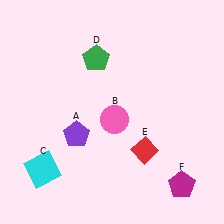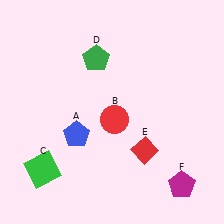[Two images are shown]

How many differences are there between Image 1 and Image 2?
There are 3 differences between the two images.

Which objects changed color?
A changed from purple to blue. B changed from pink to red. C changed from cyan to green.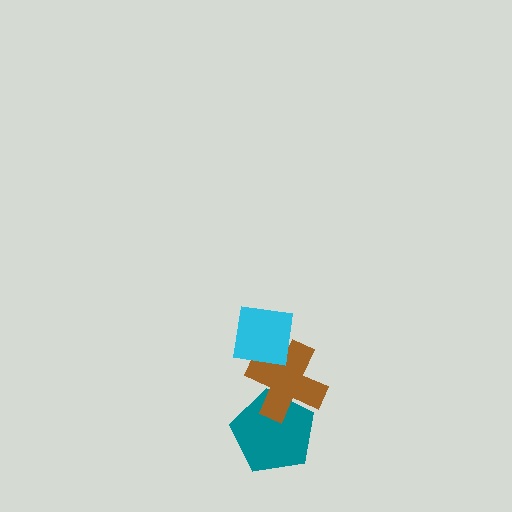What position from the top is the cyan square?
The cyan square is 1st from the top.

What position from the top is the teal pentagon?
The teal pentagon is 3rd from the top.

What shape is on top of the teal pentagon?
The brown cross is on top of the teal pentagon.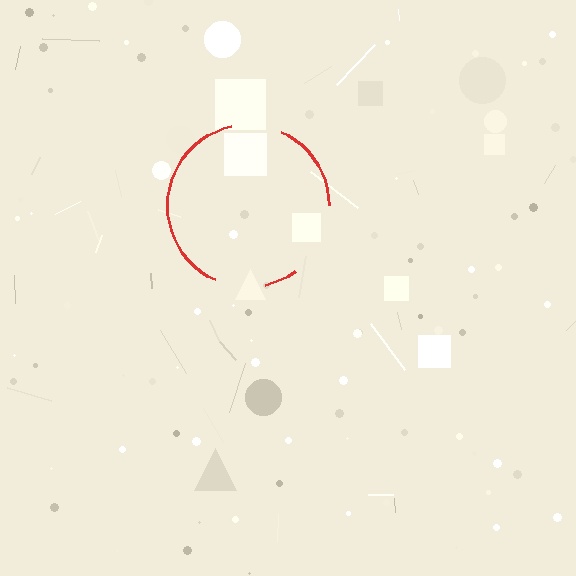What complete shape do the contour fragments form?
The contour fragments form a circle.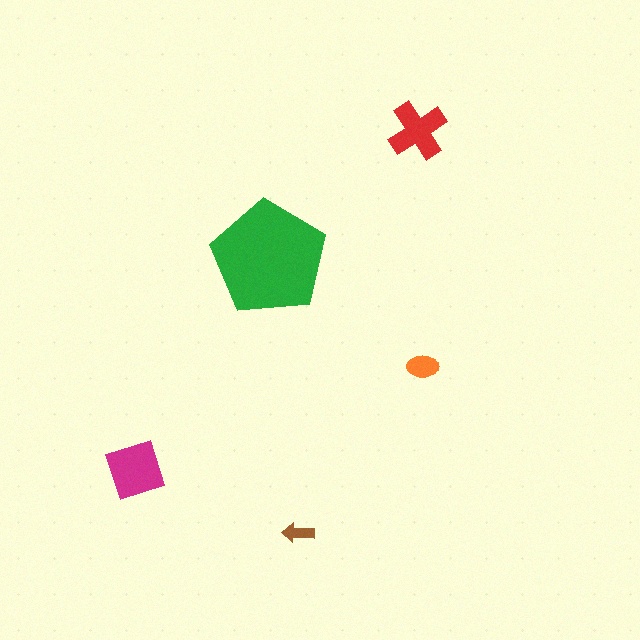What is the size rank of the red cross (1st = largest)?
3rd.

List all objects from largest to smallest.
The green pentagon, the magenta square, the red cross, the orange ellipse, the brown arrow.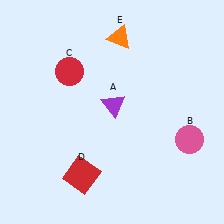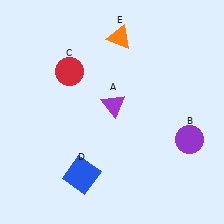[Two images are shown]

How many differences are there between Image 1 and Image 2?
There are 2 differences between the two images.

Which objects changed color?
B changed from pink to purple. D changed from red to blue.